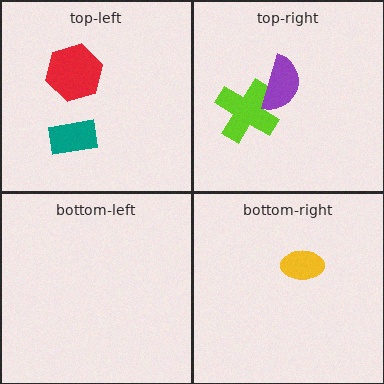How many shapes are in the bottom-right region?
1.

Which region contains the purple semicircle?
The top-right region.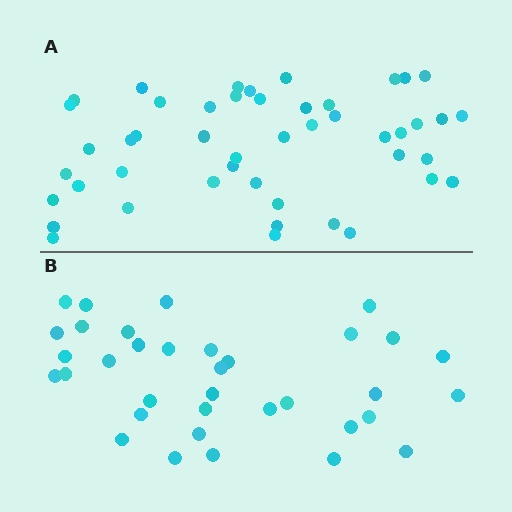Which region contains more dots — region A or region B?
Region A (the top region) has more dots.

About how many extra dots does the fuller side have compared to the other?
Region A has roughly 12 or so more dots than region B.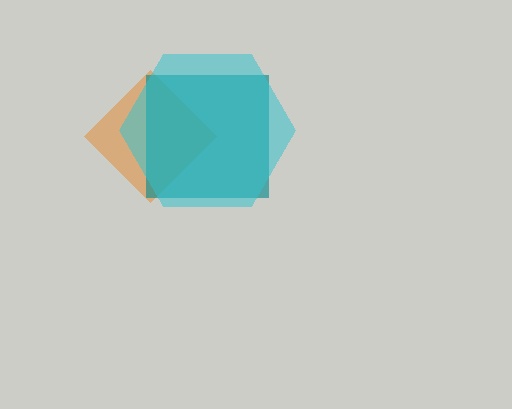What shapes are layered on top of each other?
The layered shapes are: an orange diamond, a teal square, a cyan hexagon.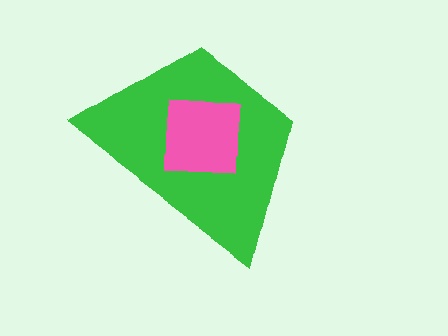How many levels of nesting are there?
2.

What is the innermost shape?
The pink square.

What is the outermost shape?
The green trapezoid.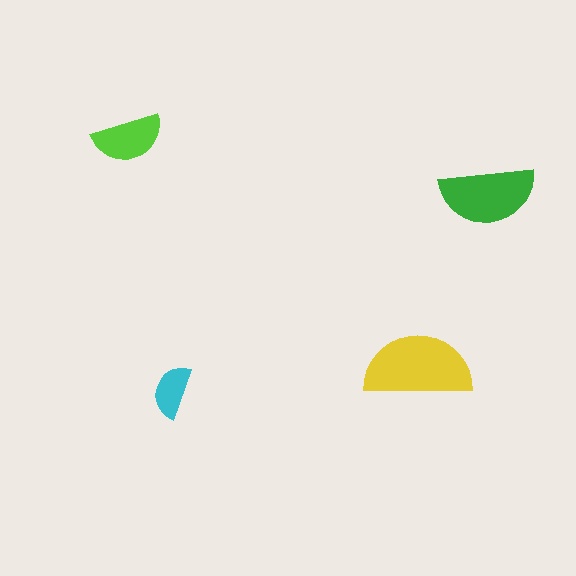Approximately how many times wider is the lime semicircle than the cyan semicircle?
About 1.5 times wider.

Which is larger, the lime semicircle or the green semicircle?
The green one.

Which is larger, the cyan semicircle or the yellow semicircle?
The yellow one.